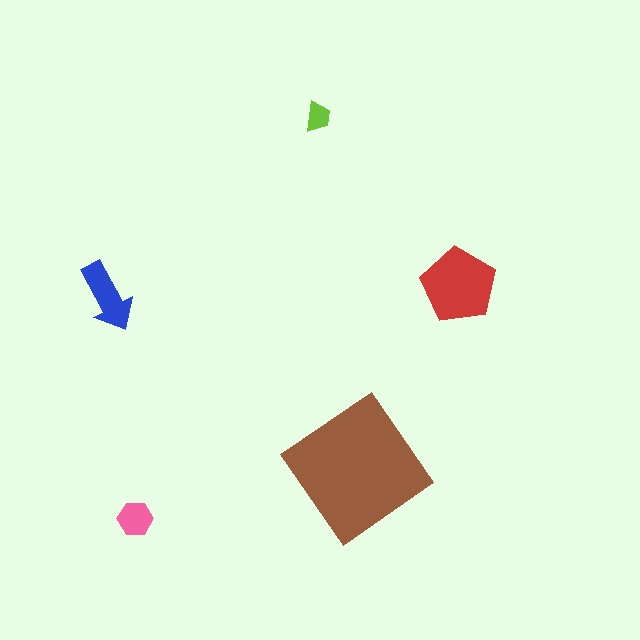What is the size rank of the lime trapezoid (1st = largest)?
5th.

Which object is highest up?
The lime trapezoid is topmost.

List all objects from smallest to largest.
The lime trapezoid, the pink hexagon, the blue arrow, the red pentagon, the brown diamond.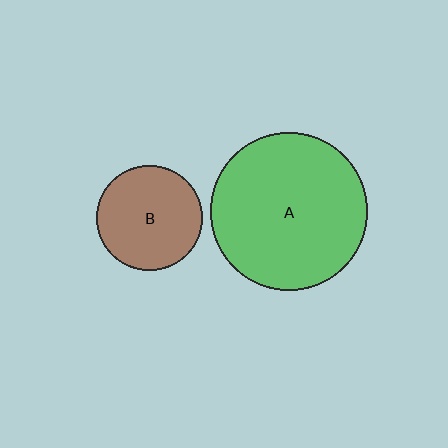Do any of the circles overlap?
No, none of the circles overlap.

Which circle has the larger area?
Circle A (green).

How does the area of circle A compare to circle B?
Approximately 2.2 times.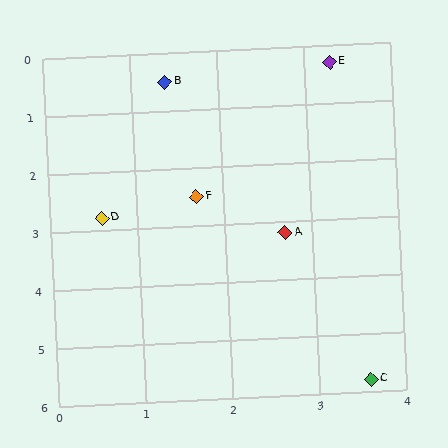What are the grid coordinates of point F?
Point F is at approximately (1.7, 2.5).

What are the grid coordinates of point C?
Point C is at approximately (3.6, 5.8).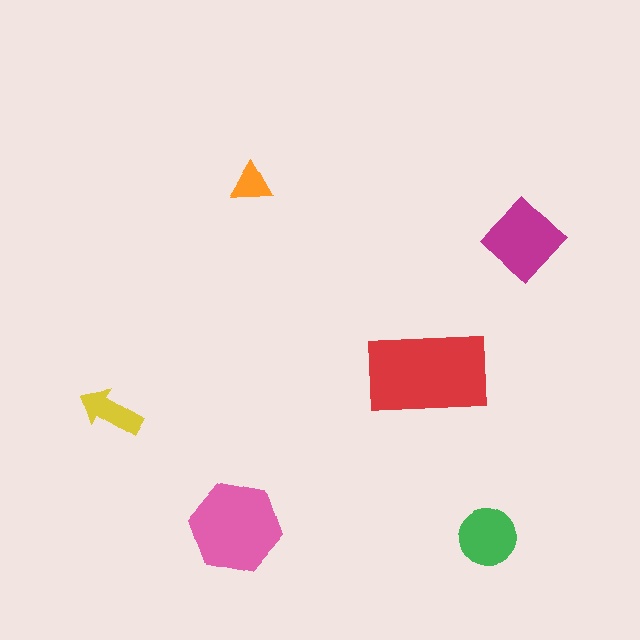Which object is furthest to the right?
The magenta diamond is rightmost.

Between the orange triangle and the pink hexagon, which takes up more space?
The pink hexagon.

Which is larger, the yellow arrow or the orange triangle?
The yellow arrow.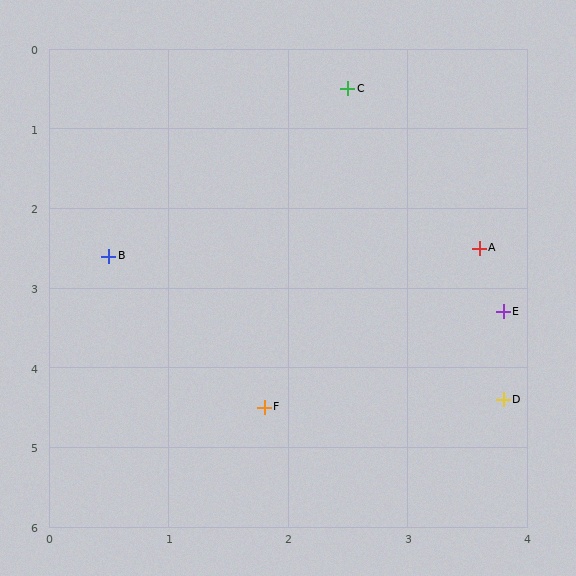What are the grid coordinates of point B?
Point B is at approximately (0.5, 2.6).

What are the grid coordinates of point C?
Point C is at approximately (2.5, 0.5).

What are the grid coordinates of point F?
Point F is at approximately (1.8, 4.5).